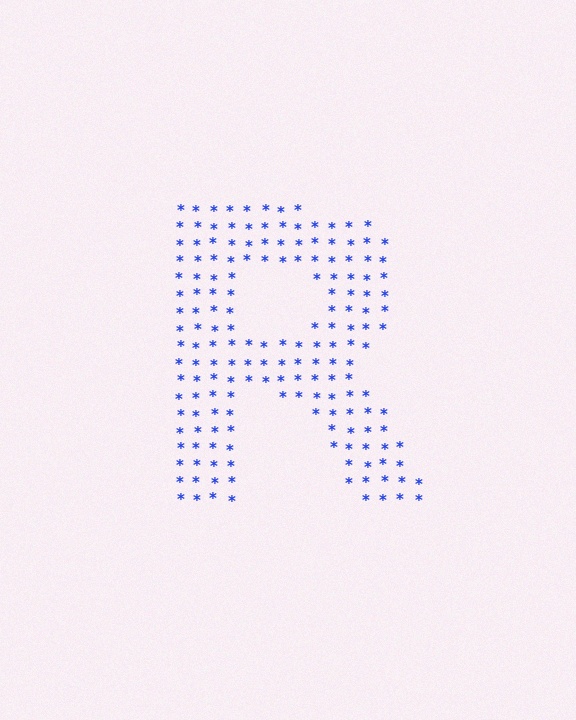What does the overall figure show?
The overall figure shows the letter R.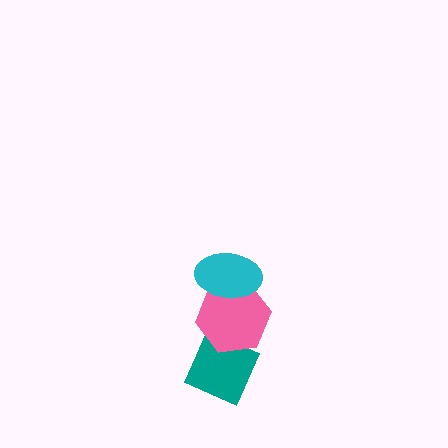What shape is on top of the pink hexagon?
The cyan ellipse is on top of the pink hexagon.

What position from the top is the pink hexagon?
The pink hexagon is 2nd from the top.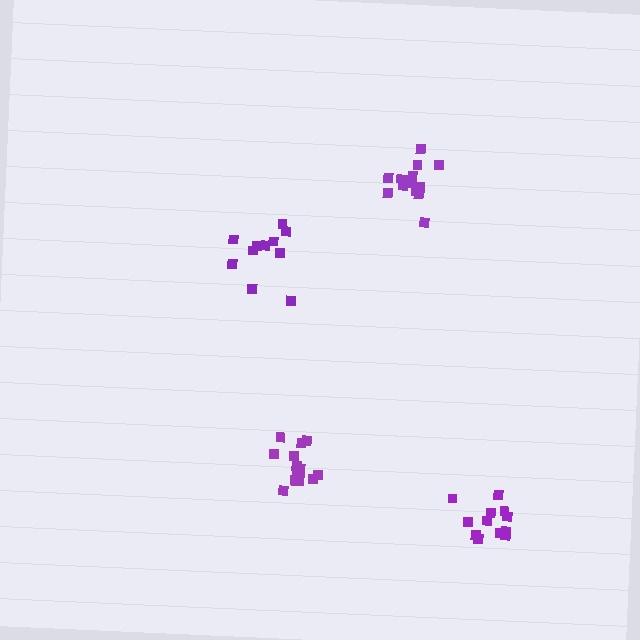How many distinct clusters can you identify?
There are 4 distinct clusters.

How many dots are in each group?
Group 1: 15 dots, Group 2: 14 dots, Group 3: 11 dots, Group 4: 12 dots (52 total).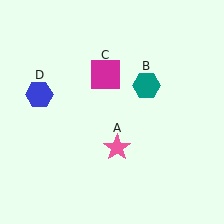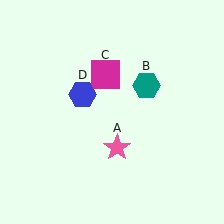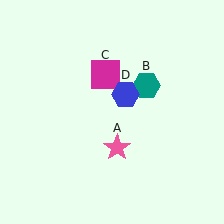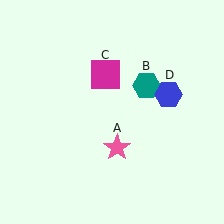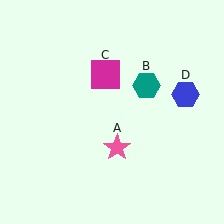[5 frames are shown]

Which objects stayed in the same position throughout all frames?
Pink star (object A) and teal hexagon (object B) and magenta square (object C) remained stationary.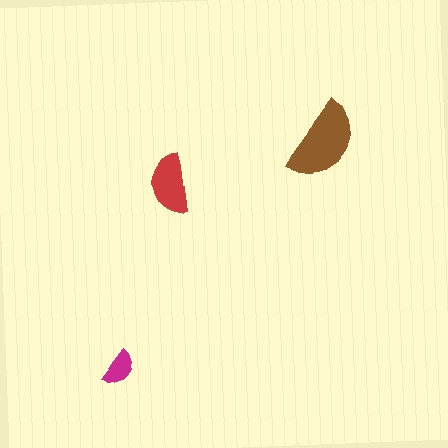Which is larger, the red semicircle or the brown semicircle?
The brown one.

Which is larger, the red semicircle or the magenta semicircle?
The red one.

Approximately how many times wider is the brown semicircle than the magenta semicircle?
About 2 times wider.